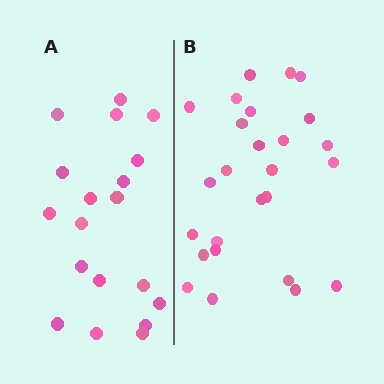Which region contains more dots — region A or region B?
Region B (the right region) has more dots.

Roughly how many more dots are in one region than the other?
Region B has roughly 8 or so more dots than region A.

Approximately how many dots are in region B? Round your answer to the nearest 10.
About 30 dots. (The exact count is 26, which rounds to 30.)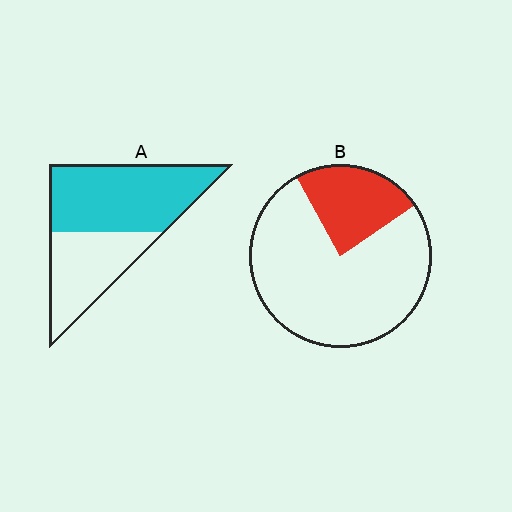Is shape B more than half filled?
No.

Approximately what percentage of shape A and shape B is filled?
A is approximately 60% and B is approximately 25%.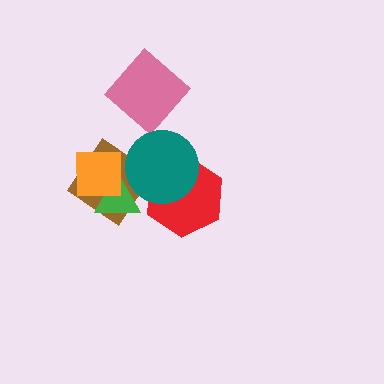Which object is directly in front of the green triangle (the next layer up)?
The orange square is directly in front of the green triangle.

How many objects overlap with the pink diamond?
0 objects overlap with the pink diamond.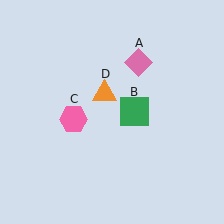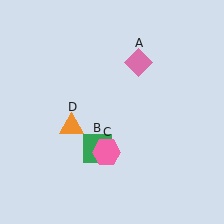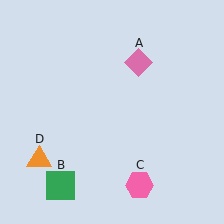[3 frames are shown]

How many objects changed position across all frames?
3 objects changed position: green square (object B), pink hexagon (object C), orange triangle (object D).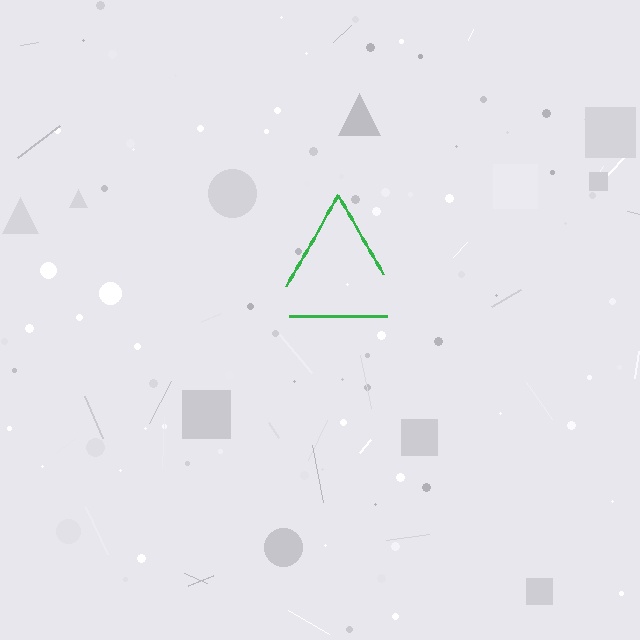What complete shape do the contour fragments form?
The contour fragments form a triangle.